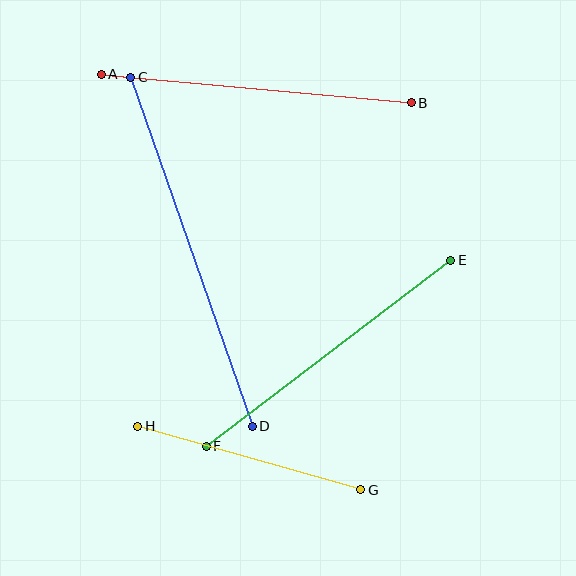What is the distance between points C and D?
The distance is approximately 370 pixels.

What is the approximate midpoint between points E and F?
The midpoint is at approximately (328, 353) pixels.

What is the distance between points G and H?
The distance is approximately 232 pixels.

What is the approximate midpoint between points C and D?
The midpoint is at approximately (191, 252) pixels.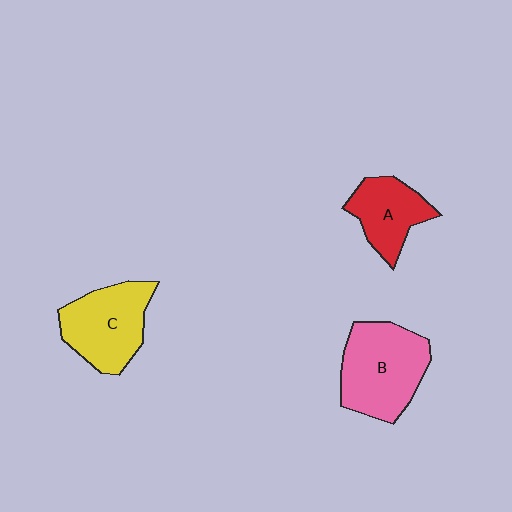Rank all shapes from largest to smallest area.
From largest to smallest: B (pink), C (yellow), A (red).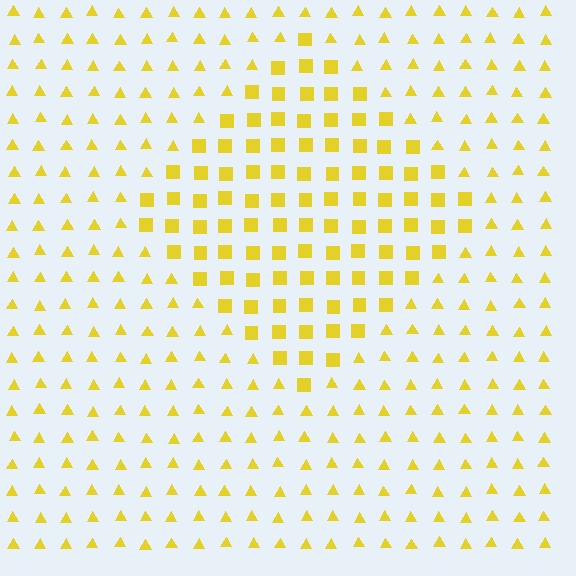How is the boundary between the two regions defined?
The boundary is defined by a change in element shape: squares inside vs. triangles outside. All elements share the same color and spacing.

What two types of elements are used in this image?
The image uses squares inside the diamond region and triangles outside it.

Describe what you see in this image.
The image is filled with small yellow elements arranged in a uniform grid. A diamond-shaped region contains squares, while the surrounding area contains triangles. The boundary is defined purely by the change in element shape.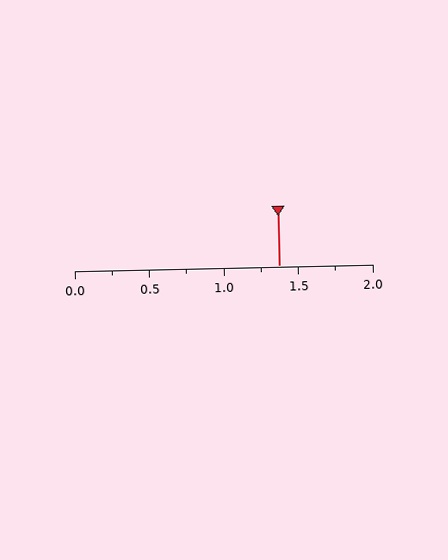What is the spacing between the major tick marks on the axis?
The major ticks are spaced 0.5 apart.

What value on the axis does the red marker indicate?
The marker indicates approximately 1.38.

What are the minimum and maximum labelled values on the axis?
The axis runs from 0.0 to 2.0.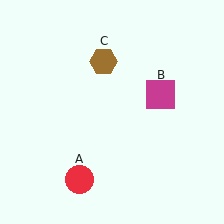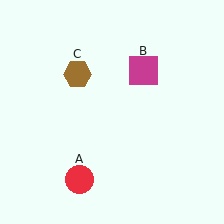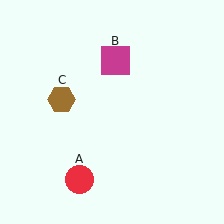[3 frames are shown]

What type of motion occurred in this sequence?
The magenta square (object B), brown hexagon (object C) rotated counterclockwise around the center of the scene.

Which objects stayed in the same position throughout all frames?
Red circle (object A) remained stationary.